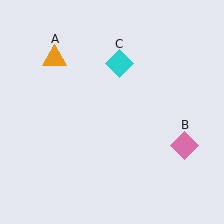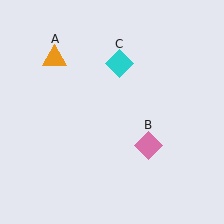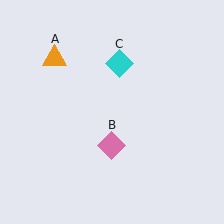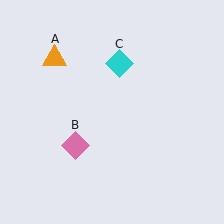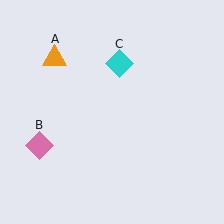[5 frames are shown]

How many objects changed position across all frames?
1 object changed position: pink diamond (object B).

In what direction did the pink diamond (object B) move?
The pink diamond (object B) moved left.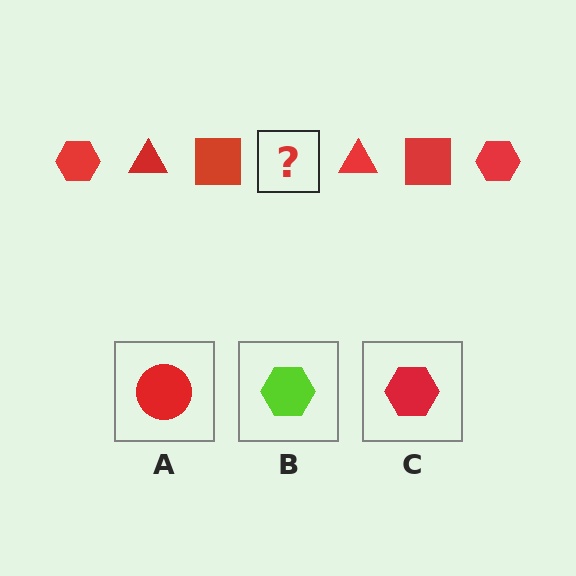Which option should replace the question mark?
Option C.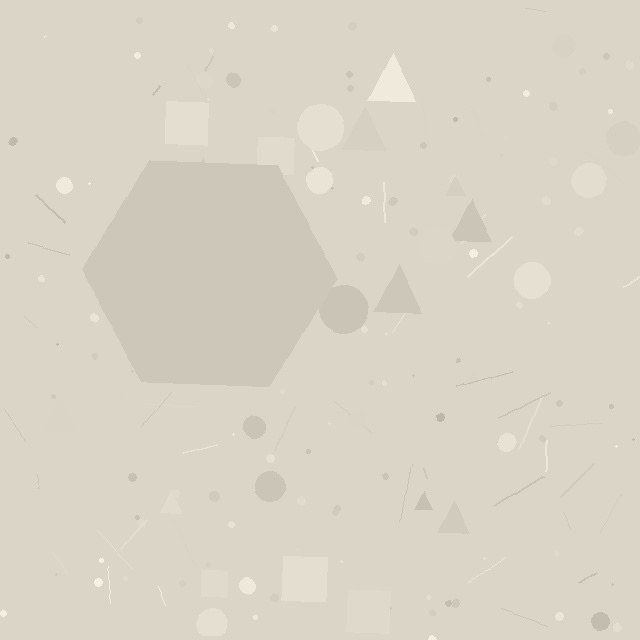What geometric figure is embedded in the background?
A hexagon is embedded in the background.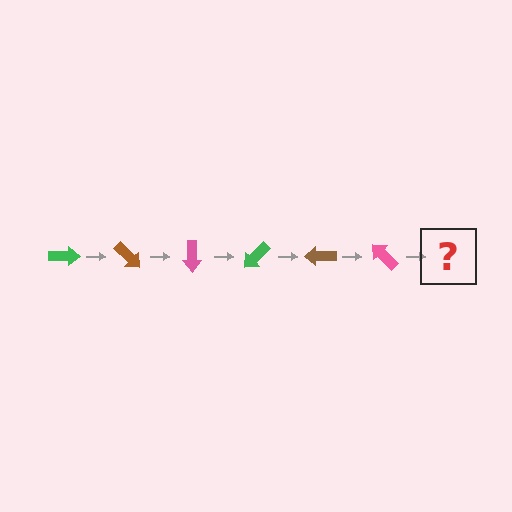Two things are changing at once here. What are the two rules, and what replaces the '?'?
The two rules are that it rotates 45 degrees each step and the color cycles through green, brown, and pink. The '?' should be a green arrow, rotated 270 degrees from the start.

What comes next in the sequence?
The next element should be a green arrow, rotated 270 degrees from the start.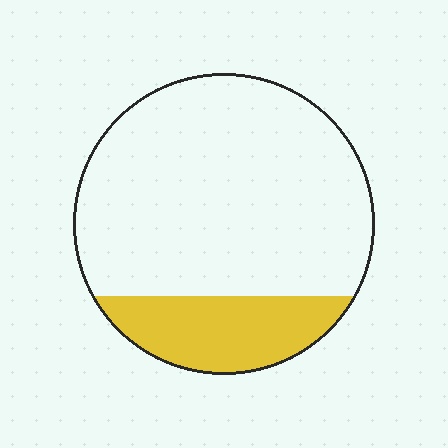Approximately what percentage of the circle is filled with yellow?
Approximately 20%.